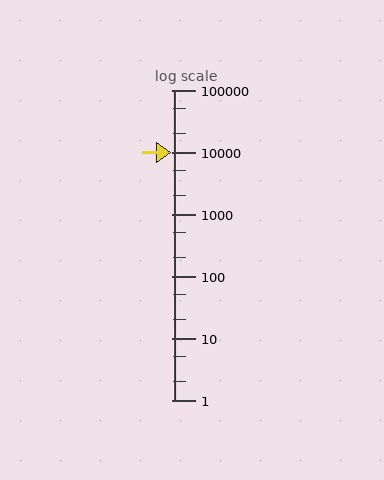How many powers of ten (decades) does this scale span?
The scale spans 5 decades, from 1 to 100000.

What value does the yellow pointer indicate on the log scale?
The pointer indicates approximately 9900.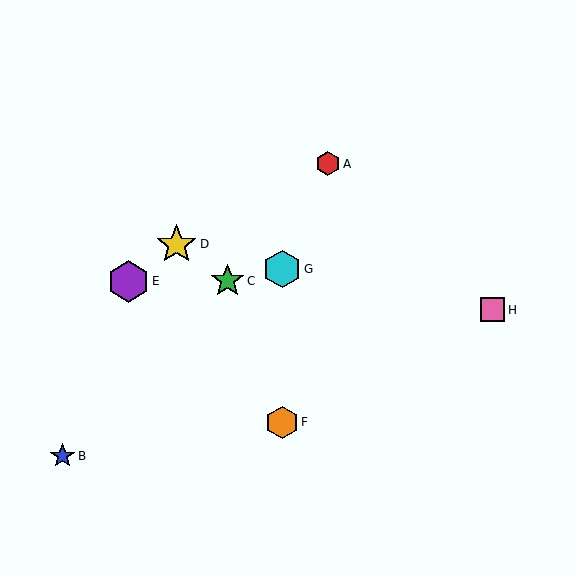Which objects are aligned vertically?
Objects F, G are aligned vertically.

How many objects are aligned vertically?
2 objects (F, G) are aligned vertically.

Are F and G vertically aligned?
Yes, both are at x≈282.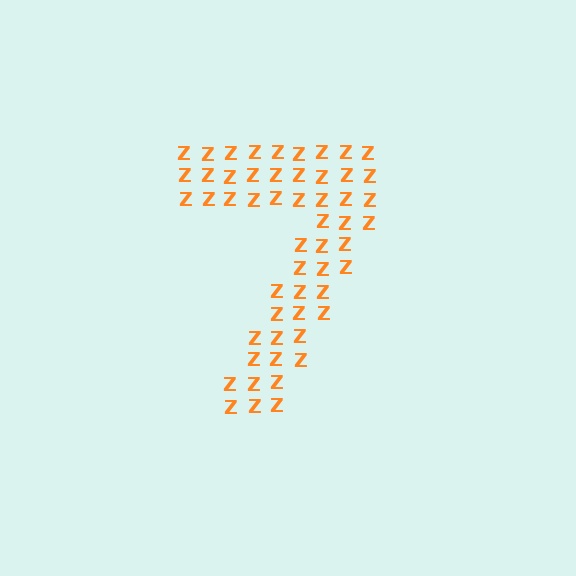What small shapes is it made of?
It is made of small letter Z's.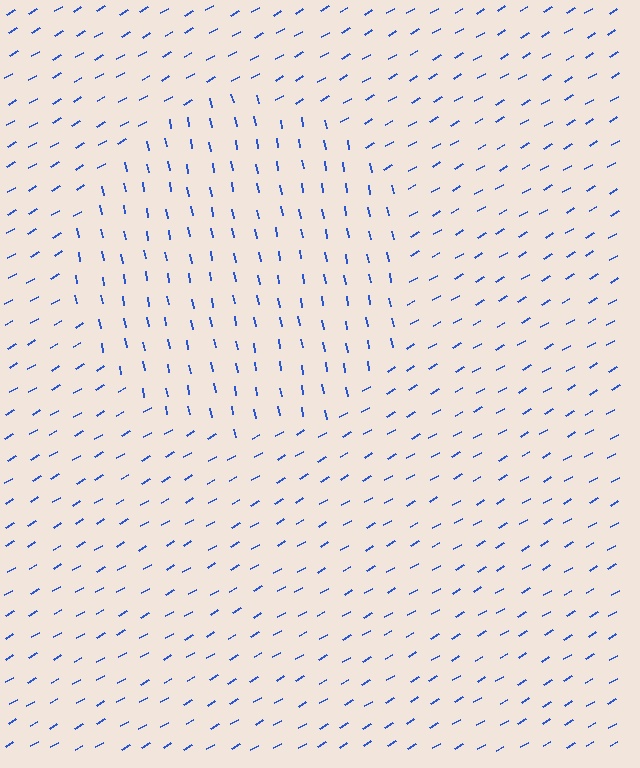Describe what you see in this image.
The image is filled with small blue line segments. A circle region in the image has lines oriented differently from the surrounding lines, creating a visible texture boundary.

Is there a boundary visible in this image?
Yes, there is a texture boundary formed by a change in line orientation.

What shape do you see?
I see a circle.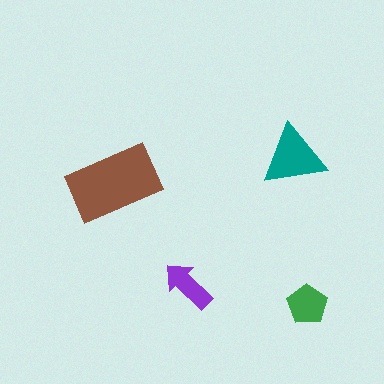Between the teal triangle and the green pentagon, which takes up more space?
The teal triangle.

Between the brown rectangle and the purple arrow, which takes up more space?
The brown rectangle.